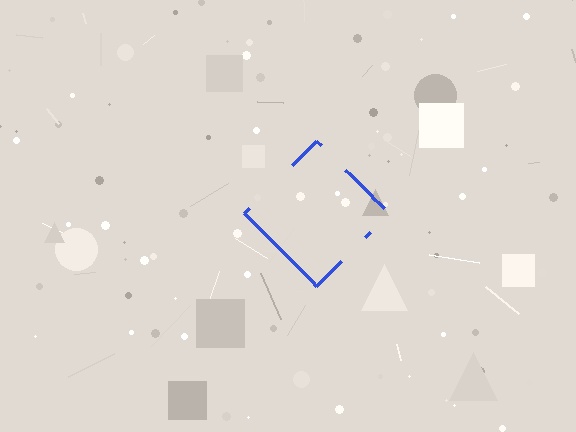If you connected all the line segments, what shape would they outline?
They would outline a diamond.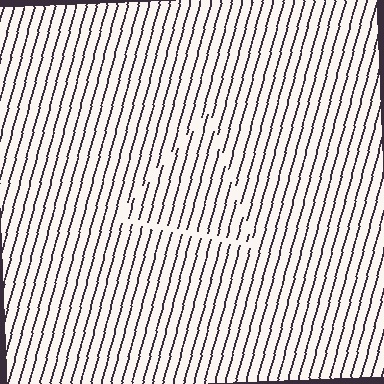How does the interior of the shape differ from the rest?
The interior of the shape contains the same grating, shifted by half a period — the contour is defined by the phase discontinuity where line-ends from the inner and outer gratings abut.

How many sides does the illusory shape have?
3 sides — the line-ends trace a triangle.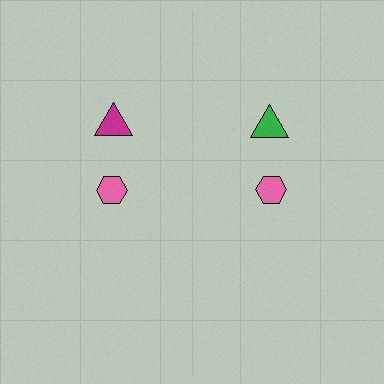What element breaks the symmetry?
The green triangle on the right side breaks the symmetry — its mirror counterpart is magenta.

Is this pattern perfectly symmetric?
No, the pattern is not perfectly symmetric. The green triangle on the right side breaks the symmetry — its mirror counterpart is magenta.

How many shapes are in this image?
There are 4 shapes in this image.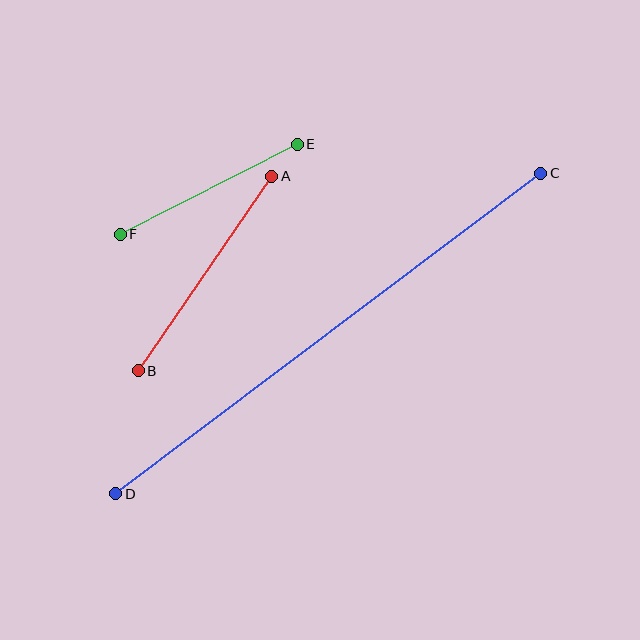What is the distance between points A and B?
The distance is approximately 236 pixels.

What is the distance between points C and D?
The distance is approximately 532 pixels.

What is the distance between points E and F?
The distance is approximately 199 pixels.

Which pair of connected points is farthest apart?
Points C and D are farthest apart.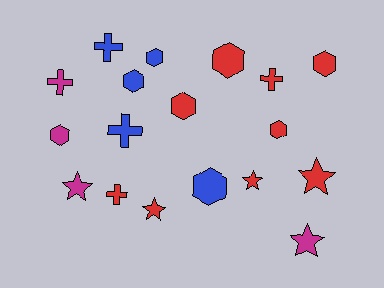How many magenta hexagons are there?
There is 1 magenta hexagon.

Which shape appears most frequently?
Hexagon, with 8 objects.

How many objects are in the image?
There are 18 objects.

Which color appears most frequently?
Red, with 9 objects.